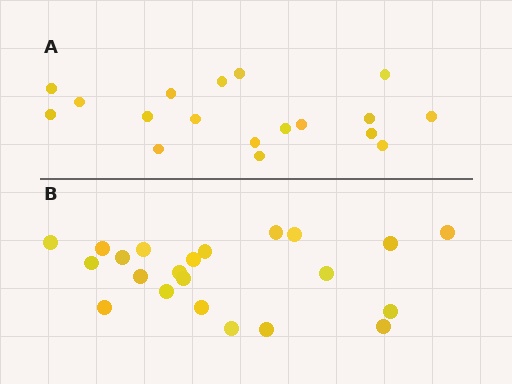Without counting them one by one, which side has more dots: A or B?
Region B (the bottom region) has more dots.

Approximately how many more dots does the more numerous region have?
Region B has about 4 more dots than region A.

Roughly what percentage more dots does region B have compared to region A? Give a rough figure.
About 20% more.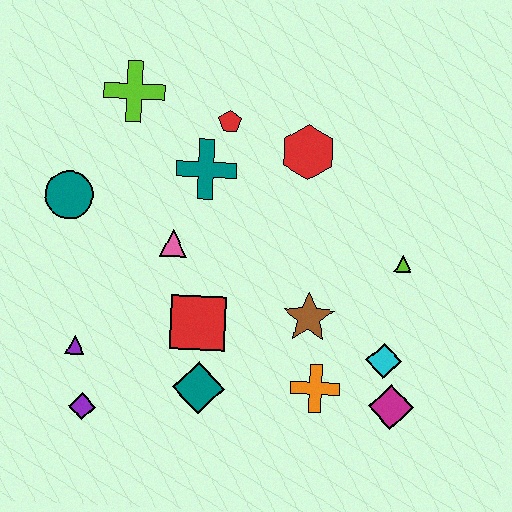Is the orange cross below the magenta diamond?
No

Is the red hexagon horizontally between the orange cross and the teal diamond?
Yes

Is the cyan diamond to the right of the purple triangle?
Yes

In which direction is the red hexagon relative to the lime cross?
The red hexagon is to the right of the lime cross.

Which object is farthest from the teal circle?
The magenta diamond is farthest from the teal circle.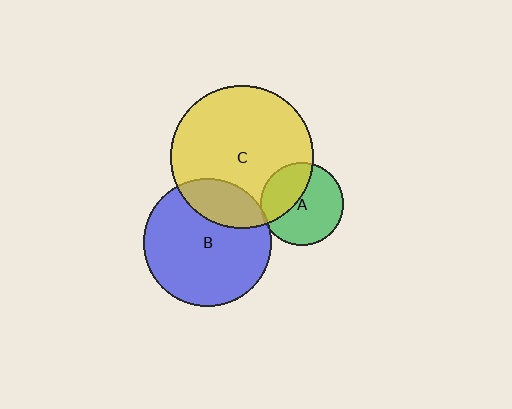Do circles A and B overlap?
Yes.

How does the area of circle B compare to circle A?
Approximately 2.4 times.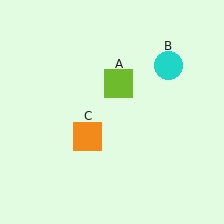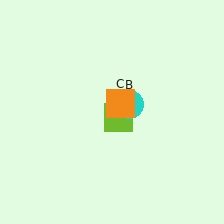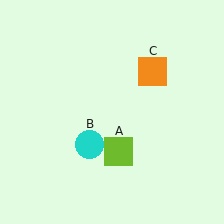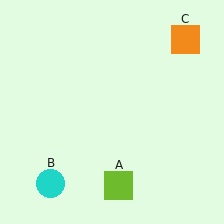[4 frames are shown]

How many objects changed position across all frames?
3 objects changed position: lime square (object A), cyan circle (object B), orange square (object C).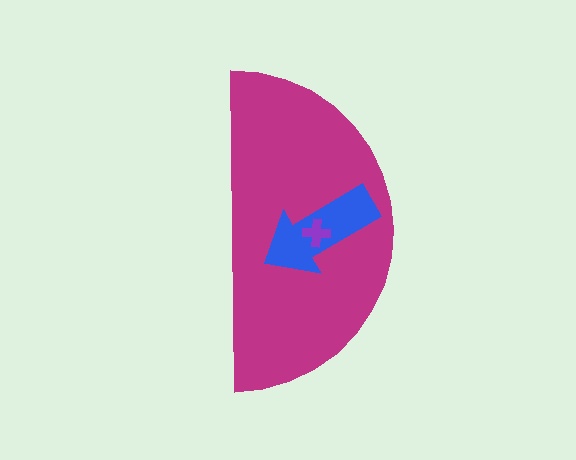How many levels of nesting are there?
3.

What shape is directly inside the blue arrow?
The purple cross.